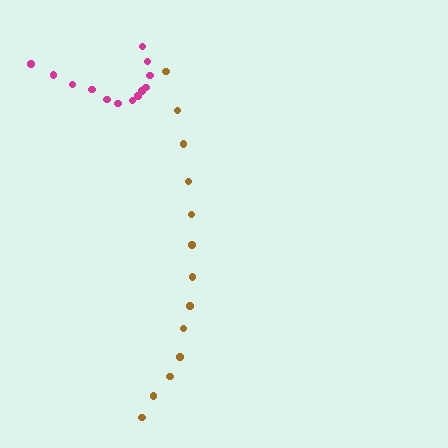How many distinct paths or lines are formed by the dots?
There are 2 distinct paths.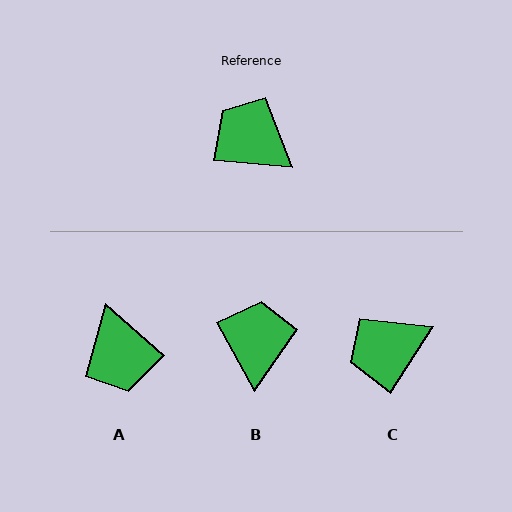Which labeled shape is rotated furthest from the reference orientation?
A, about 144 degrees away.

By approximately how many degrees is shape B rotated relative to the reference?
Approximately 56 degrees clockwise.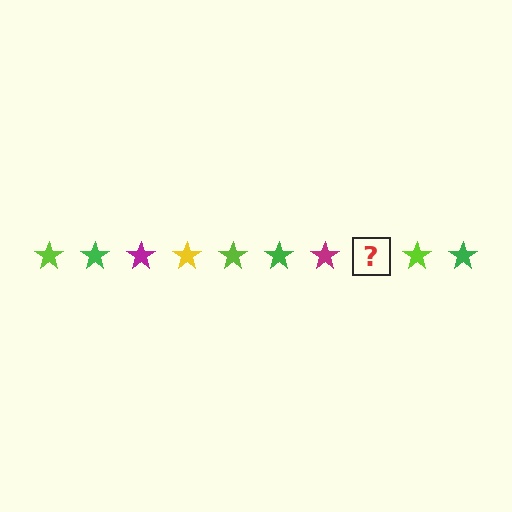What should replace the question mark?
The question mark should be replaced with a yellow star.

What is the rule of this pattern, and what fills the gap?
The rule is that the pattern cycles through lime, green, magenta, yellow stars. The gap should be filled with a yellow star.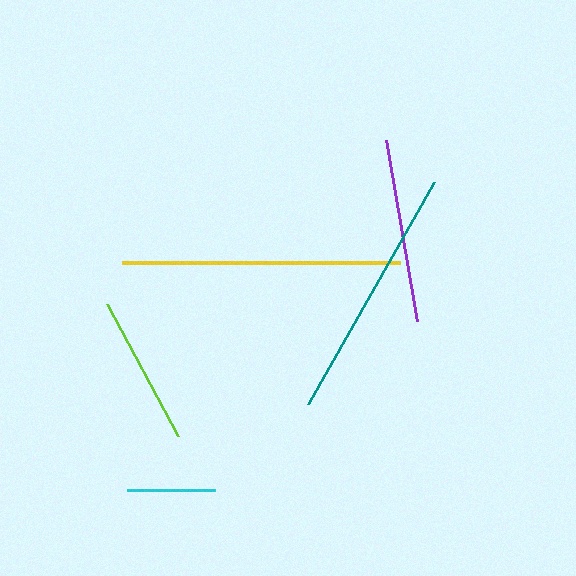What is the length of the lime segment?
The lime segment is approximately 150 pixels long.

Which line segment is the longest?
The yellow line is the longest at approximately 278 pixels.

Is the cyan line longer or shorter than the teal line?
The teal line is longer than the cyan line.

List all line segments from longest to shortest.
From longest to shortest: yellow, teal, purple, lime, cyan.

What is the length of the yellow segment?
The yellow segment is approximately 278 pixels long.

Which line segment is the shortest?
The cyan line is the shortest at approximately 88 pixels.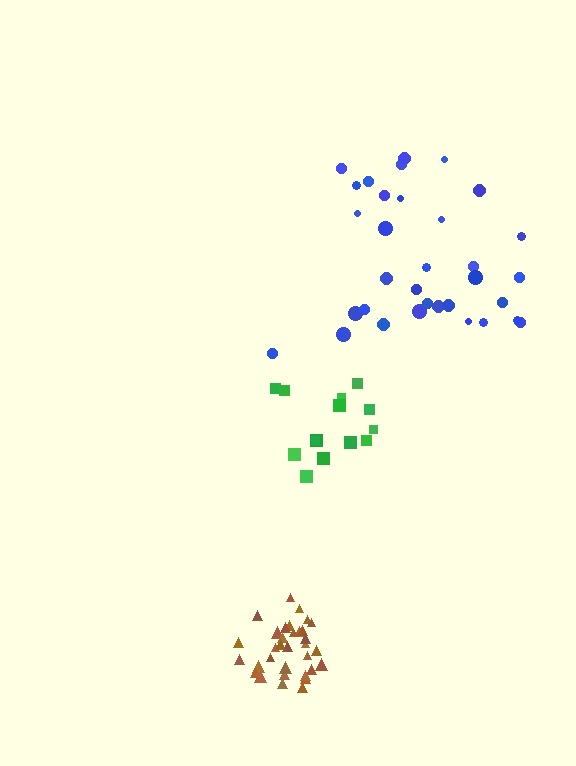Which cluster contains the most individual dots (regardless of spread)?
Brown (33).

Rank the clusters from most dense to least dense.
brown, green, blue.